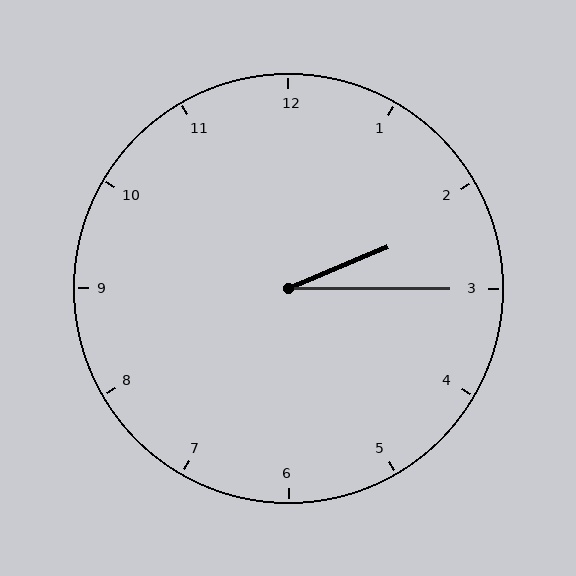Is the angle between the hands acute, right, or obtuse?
It is acute.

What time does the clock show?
2:15.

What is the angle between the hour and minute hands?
Approximately 22 degrees.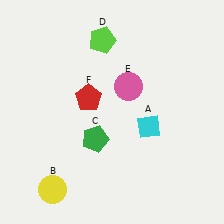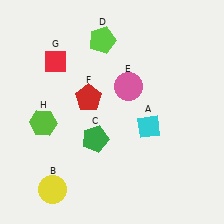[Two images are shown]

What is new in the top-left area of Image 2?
A red diamond (G) was added in the top-left area of Image 2.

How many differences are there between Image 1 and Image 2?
There are 2 differences between the two images.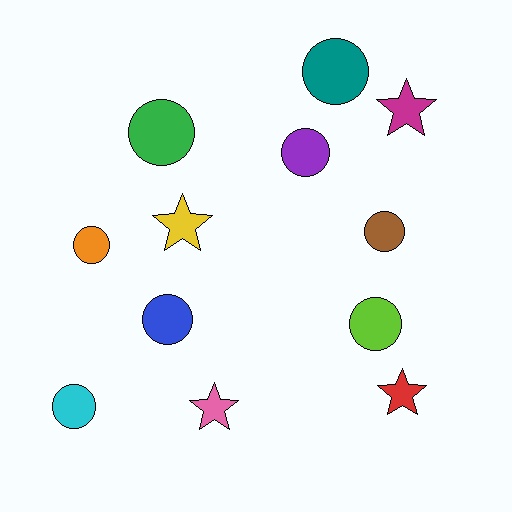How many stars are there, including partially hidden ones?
There are 4 stars.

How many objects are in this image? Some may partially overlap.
There are 12 objects.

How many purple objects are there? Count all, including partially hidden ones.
There is 1 purple object.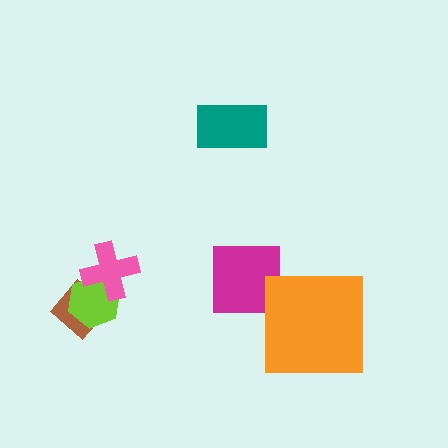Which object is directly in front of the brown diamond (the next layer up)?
The lime hexagon is directly in front of the brown diamond.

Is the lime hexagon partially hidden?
Yes, it is partially covered by another shape.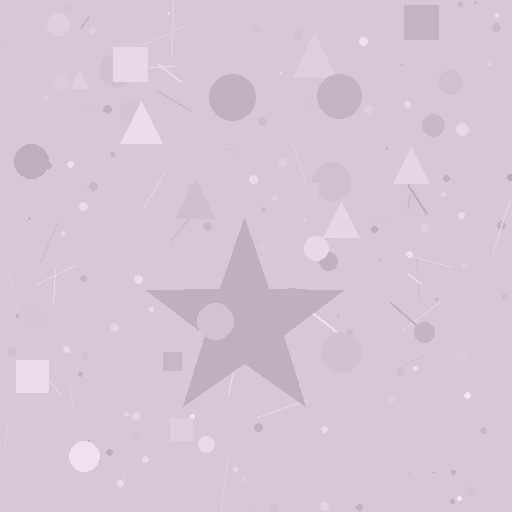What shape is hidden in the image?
A star is hidden in the image.